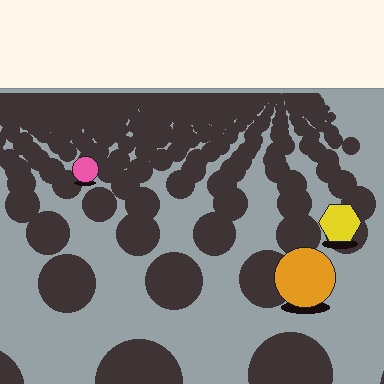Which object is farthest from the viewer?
The pink circle is farthest from the viewer. It appears smaller and the ground texture around it is denser.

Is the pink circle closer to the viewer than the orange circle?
No. The orange circle is closer — you can tell from the texture gradient: the ground texture is coarser near it.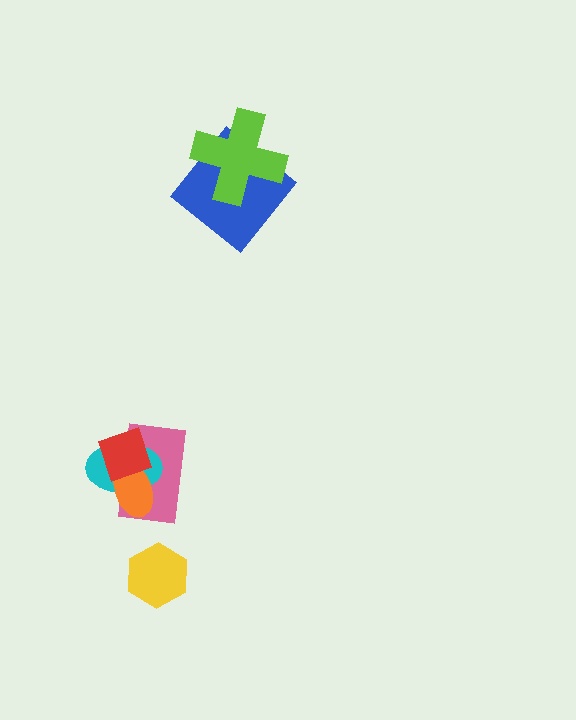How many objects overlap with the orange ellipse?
3 objects overlap with the orange ellipse.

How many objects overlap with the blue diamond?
1 object overlaps with the blue diamond.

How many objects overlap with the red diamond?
3 objects overlap with the red diamond.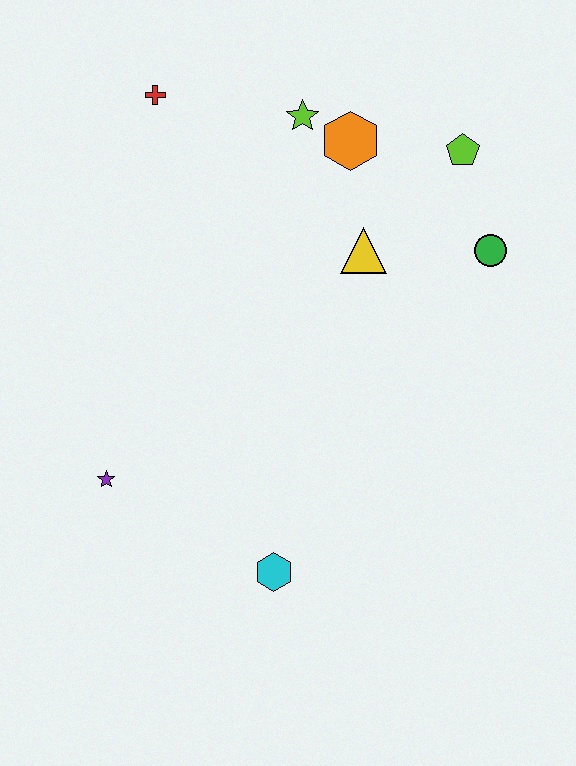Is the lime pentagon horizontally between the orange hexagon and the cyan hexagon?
No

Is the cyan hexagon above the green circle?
No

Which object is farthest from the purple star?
The lime pentagon is farthest from the purple star.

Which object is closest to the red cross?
The lime star is closest to the red cross.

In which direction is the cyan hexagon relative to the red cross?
The cyan hexagon is below the red cross.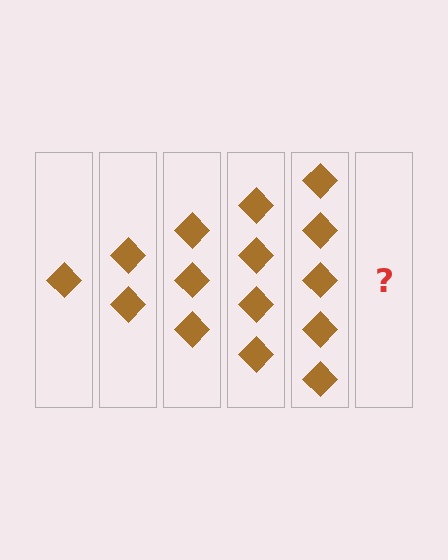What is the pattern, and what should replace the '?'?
The pattern is that each step adds one more diamond. The '?' should be 6 diamonds.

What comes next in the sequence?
The next element should be 6 diamonds.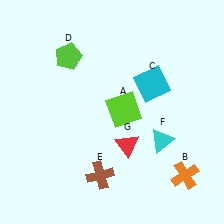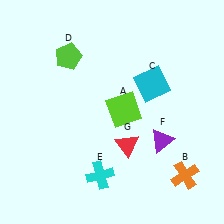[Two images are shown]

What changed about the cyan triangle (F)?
In Image 1, F is cyan. In Image 2, it changed to purple.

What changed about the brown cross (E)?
In Image 1, E is brown. In Image 2, it changed to cyan.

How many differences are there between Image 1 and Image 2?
There are 2 differences between the two images.